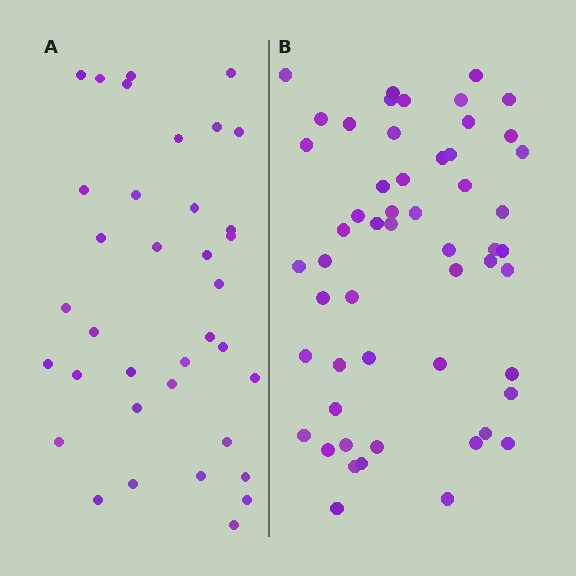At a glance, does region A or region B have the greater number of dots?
Region B (the right region) has more dots.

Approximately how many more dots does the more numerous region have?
Region B has approximately 20 more dots than region A.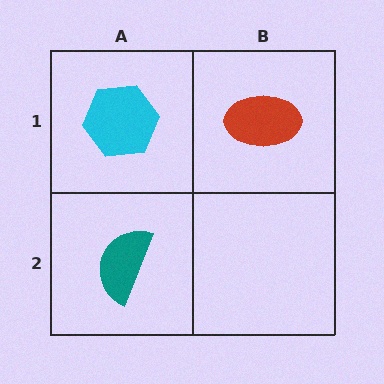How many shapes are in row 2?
1 shape.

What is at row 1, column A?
A cyan hexagon.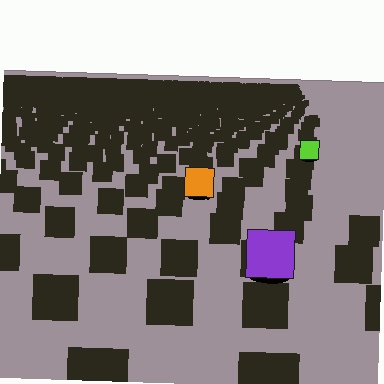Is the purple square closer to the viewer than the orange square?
Yes. The purple square is closer — you can tell from the texture gradient: the ground texture is coarser near it.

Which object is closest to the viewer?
The purple square is closest. The texture marks near it are larger and more spread out.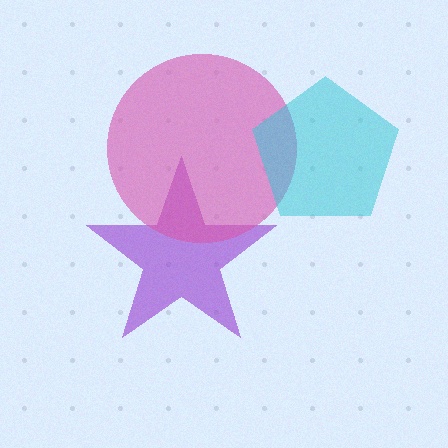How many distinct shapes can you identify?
There are 3 distinct shapes: a purple star, a pink circle, a cyan pentagon.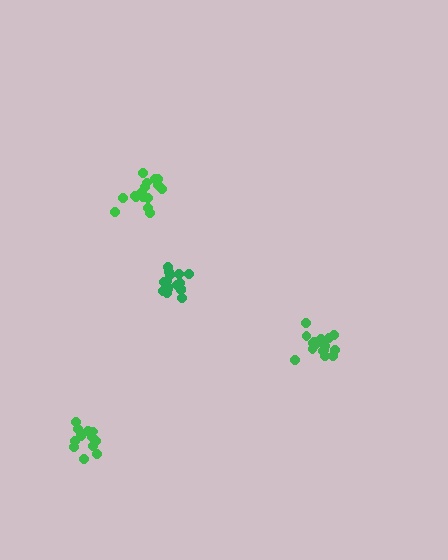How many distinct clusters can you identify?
There are 4 distinct clusters.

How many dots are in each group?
Group 1: 14 dots, Group 2: 17 dots, Group 3: 18 dots, Group 4: 17 dots (66 total).